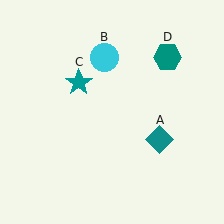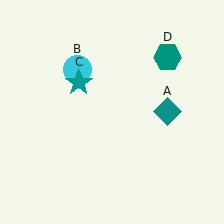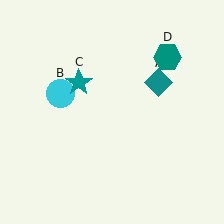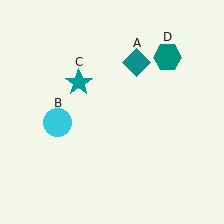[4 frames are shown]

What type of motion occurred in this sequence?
The teal diamond (object A), cyan circle (object B) rotated counterclockwise around the center of the scene.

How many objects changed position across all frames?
2 objects changed position: teal diamond (object A), cyan circle (object B).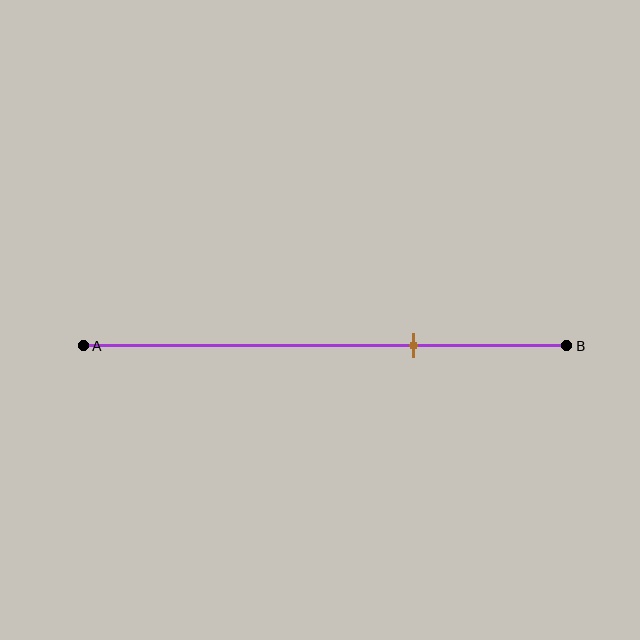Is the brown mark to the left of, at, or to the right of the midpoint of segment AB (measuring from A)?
The brown mark is to the right of the midpoint of segment AB.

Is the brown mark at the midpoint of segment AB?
No, the mark is at about 70% from A, not at the 50% midpoint.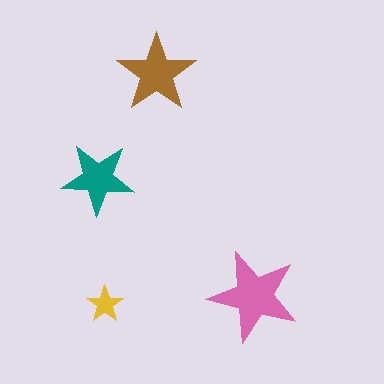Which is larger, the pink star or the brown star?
The pink one.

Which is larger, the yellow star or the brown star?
The brown one.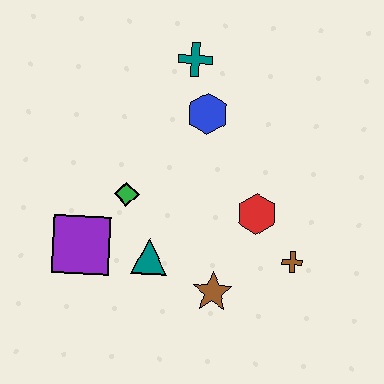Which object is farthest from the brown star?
The teal cross is farthest from the brown star.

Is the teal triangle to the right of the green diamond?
Yes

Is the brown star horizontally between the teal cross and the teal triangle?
No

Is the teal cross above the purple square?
Yes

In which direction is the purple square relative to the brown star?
The purple square is to the left of the brown star.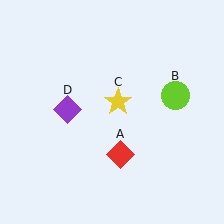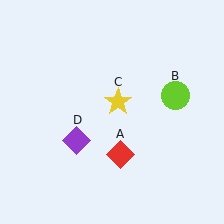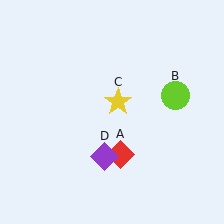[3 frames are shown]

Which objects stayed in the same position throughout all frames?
Red diamond (object A) and lime circle (object B) and yellow star (object C) remained stationary.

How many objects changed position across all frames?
1 object changed position: purple diamond (object D).